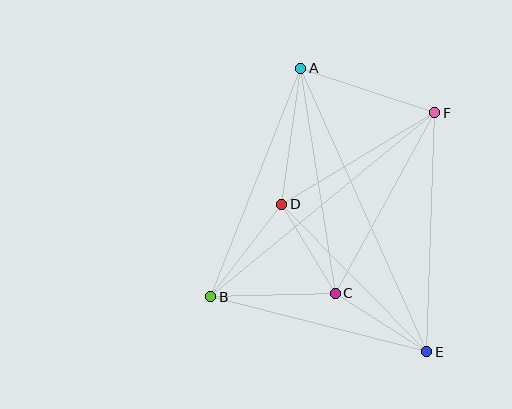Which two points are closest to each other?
Points C and D are closest to each other.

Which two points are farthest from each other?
Points A and E are farthest from each other.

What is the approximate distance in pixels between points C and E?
The distance between C and E is approximately 109 pixels.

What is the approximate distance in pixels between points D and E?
The distance between D and E is approximately 207 pixels.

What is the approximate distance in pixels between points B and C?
The distance between B and C is approximately 125 pixels.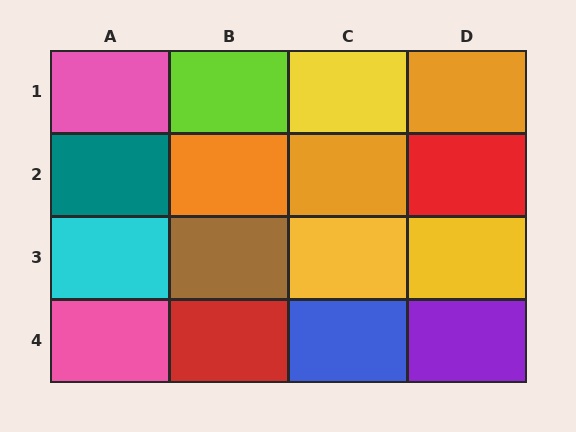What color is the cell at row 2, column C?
Orange.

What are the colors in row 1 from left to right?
Pink, lime, yellow, orange.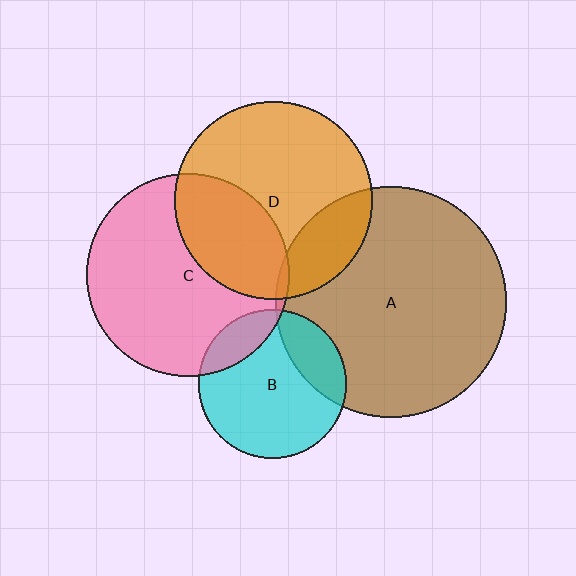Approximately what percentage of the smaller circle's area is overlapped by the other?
Approximately 35%.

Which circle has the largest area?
Circle A (brown).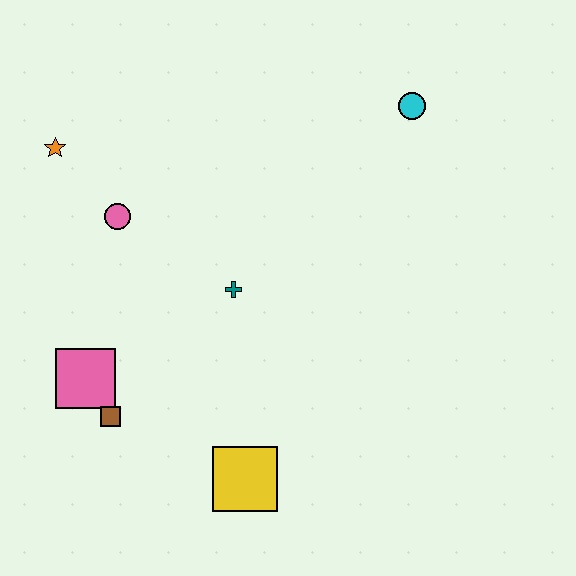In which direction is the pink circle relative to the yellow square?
The pink circle is above the yellow square.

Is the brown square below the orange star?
Yes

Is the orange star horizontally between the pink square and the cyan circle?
No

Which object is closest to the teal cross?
The pink circle is closest to the teal cross.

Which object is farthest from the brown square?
The cyan circle is farthest from the brown square.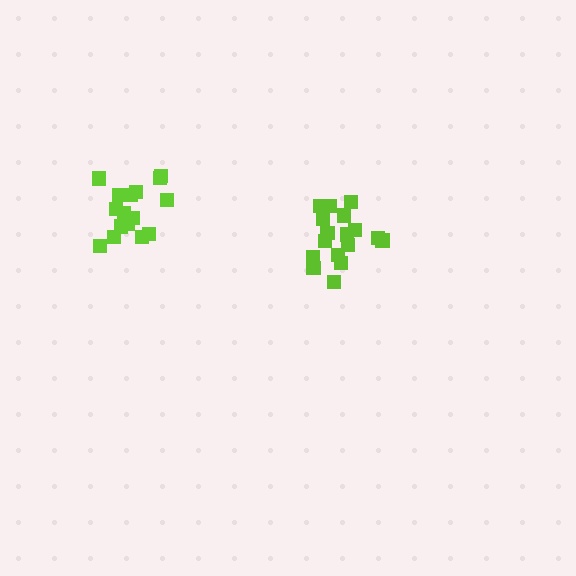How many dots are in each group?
Group 1: 16 dots, Group 2: 17 dots (33 total).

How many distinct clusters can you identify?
There are 2 distinct clusters.